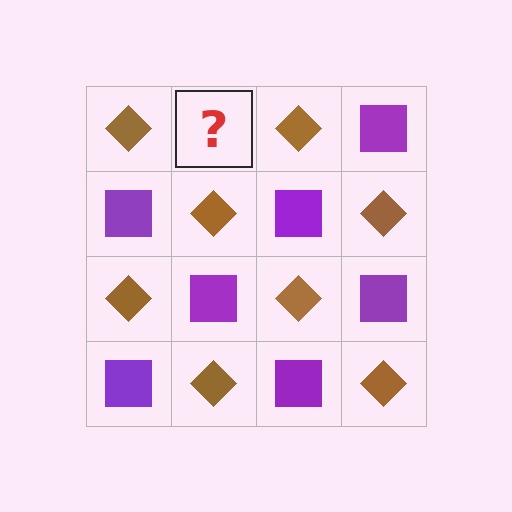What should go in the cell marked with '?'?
The missing cell should contain a purple square.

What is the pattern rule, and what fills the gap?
The rule is that it alternates brown diamond and purple square in a checkerboard pattern. The gap should be filled with a purple square.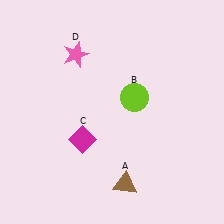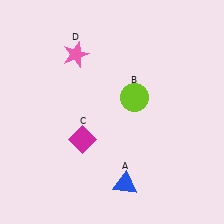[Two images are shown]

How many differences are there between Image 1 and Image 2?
There is 1 difference between the two images.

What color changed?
The triangle (A) changed from brown in Image 1 to blue in Image 2.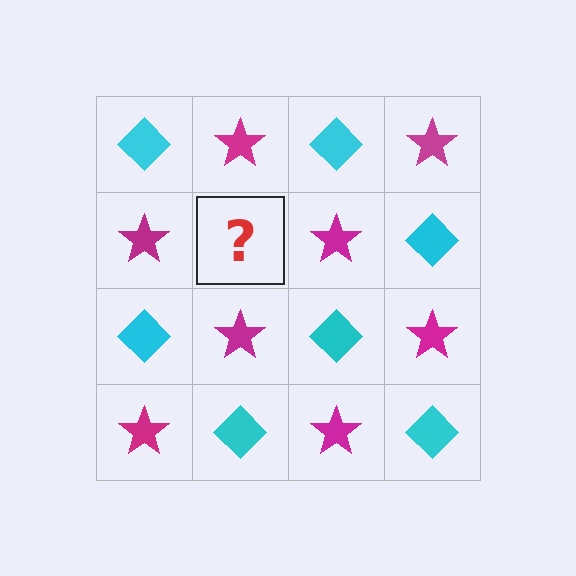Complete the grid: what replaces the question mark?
The question mark should be replaced with a cyan diamond.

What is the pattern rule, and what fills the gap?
The rule is that it alternates cyan diamond and magenta star in a checkerboard pattern. The gap should be filled with a cyan diamond.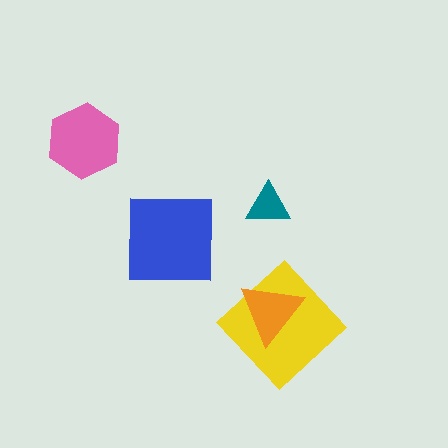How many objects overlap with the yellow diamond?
1 object overlaps with the yellow diamond.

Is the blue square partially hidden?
No, no other shape covers it.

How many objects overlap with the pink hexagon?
0 objects overlap with the pink hexagon.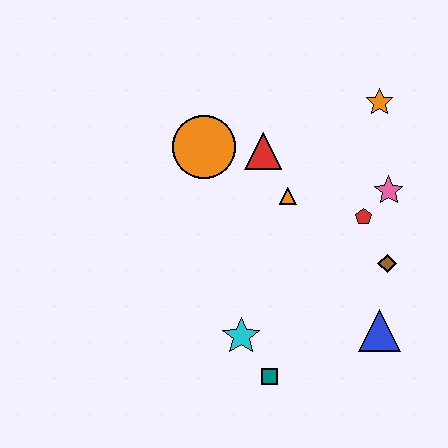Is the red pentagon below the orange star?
Yes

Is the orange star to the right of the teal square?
Yes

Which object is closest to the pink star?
The red pentagon is closest to the pink star.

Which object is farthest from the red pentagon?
The teal square is farthest from the red pentagon.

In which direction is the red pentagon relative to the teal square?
The red pentagon is above the teal square.